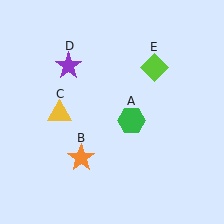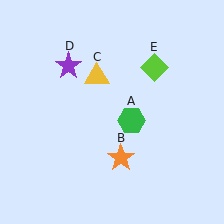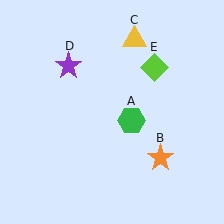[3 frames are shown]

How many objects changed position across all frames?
2 objects changed position: orange star (object B), yellow triangle (object C).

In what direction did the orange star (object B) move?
The orange star (object B) moved right.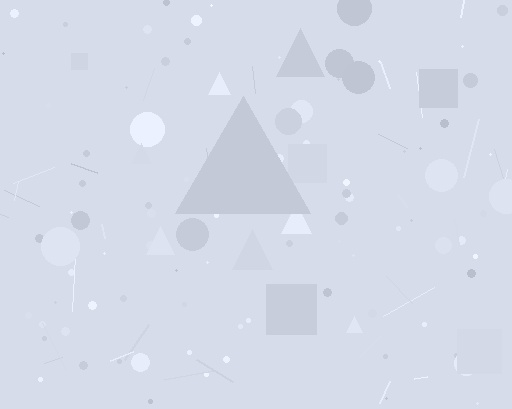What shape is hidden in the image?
A triangle is hidden in the image.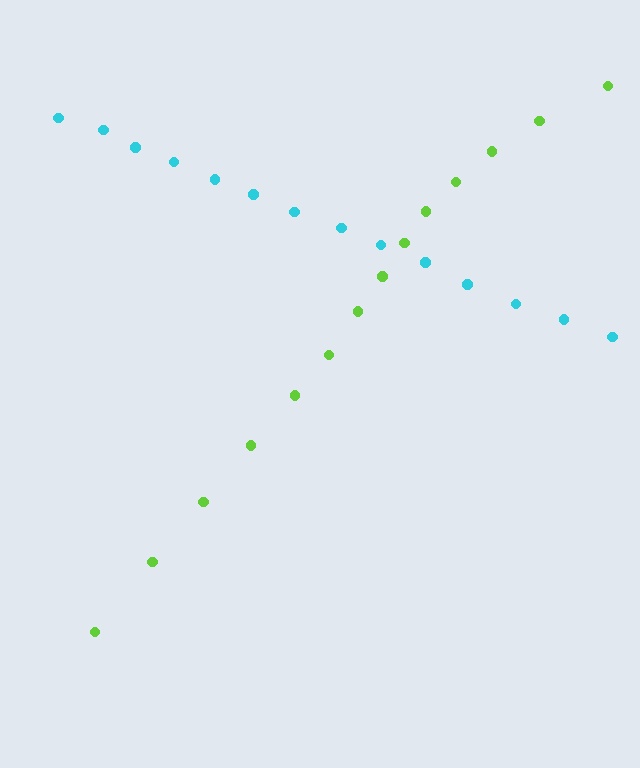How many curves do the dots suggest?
There are 2 distinct paths.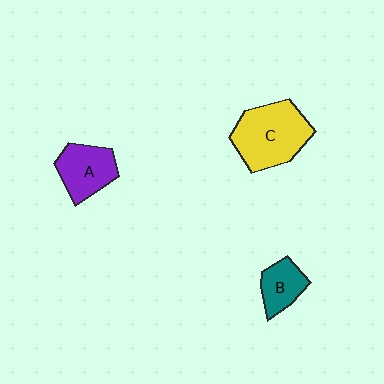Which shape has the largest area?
Shape C (yellow).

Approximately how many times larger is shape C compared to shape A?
Approximately 1.5 times.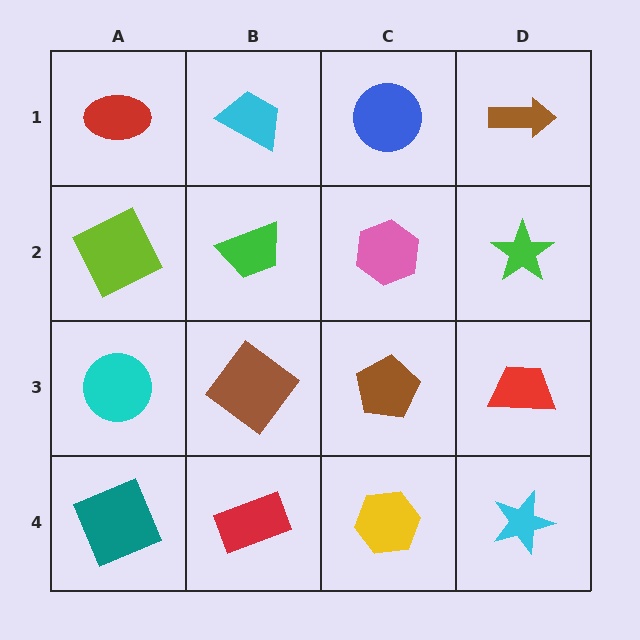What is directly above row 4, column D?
A red trapezoid.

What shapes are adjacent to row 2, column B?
A cyan trapezoid (row 1, column B), a brown diamond (row 3, column B), a lime square (row 2, column A), a pink hexagon (row 2, column C).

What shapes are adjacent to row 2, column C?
A blue circle (row 1, column C), a brown pentagon (row 3, column C), a green trapezoid (row 2, column B), a green star (row 2, column D).